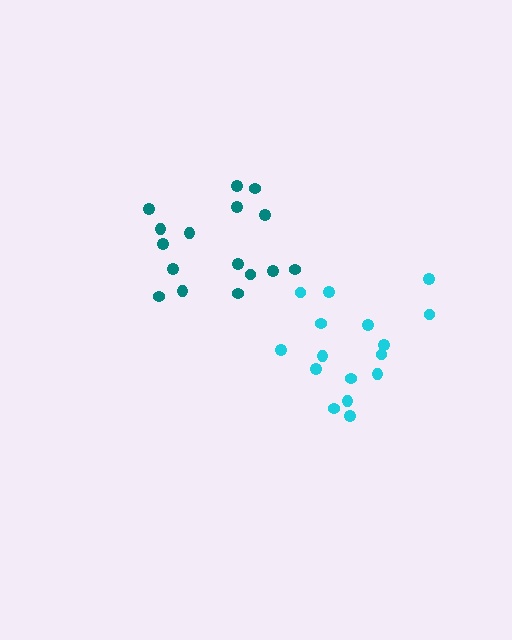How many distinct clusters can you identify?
There are 2 distinct clusters.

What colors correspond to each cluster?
The clusters are colored: cyan, teal.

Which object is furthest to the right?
The cyan cluster is rightmost.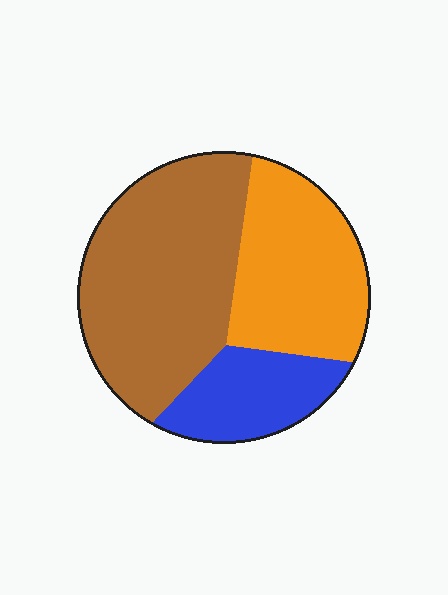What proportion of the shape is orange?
Orange takes up about one third (1/3) of the shape.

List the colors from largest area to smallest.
From largest to smallest: brown, orange, blue.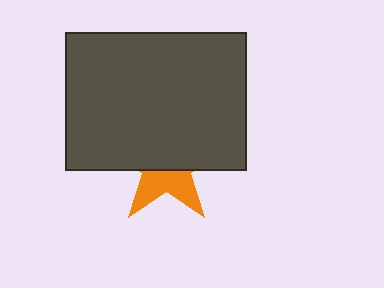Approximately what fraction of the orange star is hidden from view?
Roughly 61% of the orange star is hidden behind the dark gray rectangle.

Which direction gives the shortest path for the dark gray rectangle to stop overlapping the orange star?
Moving up gives the shortest separation.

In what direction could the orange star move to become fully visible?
The orange star could move down. That would shift it out from behind the dark gray rectangle entirely.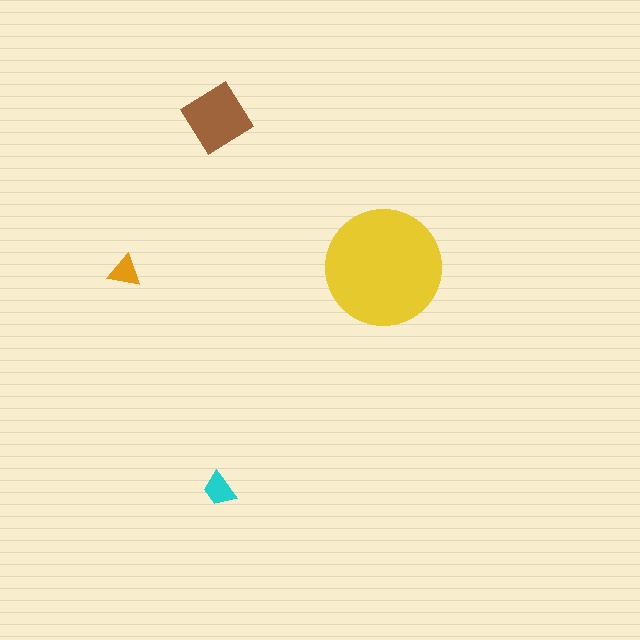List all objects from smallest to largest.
The orange triangle, the cyan trapezoid, the brown diamond, the yellow circle.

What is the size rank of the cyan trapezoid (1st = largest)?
3rd.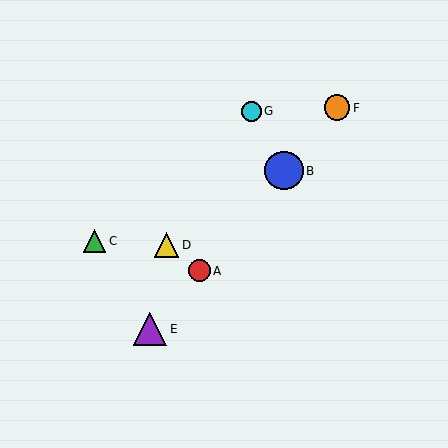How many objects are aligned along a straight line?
4 objects (A, B, E, F) are aligned along a straight line.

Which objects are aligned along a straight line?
Objects A, B, E, F are aligned along a straight line.